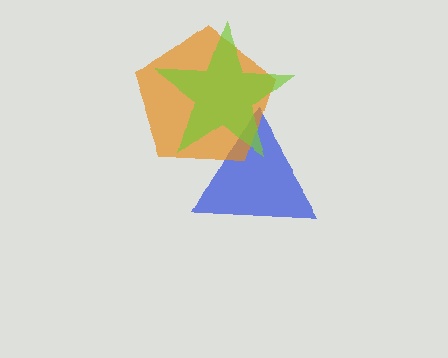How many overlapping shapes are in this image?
There are 3 overlapping shapes in the image.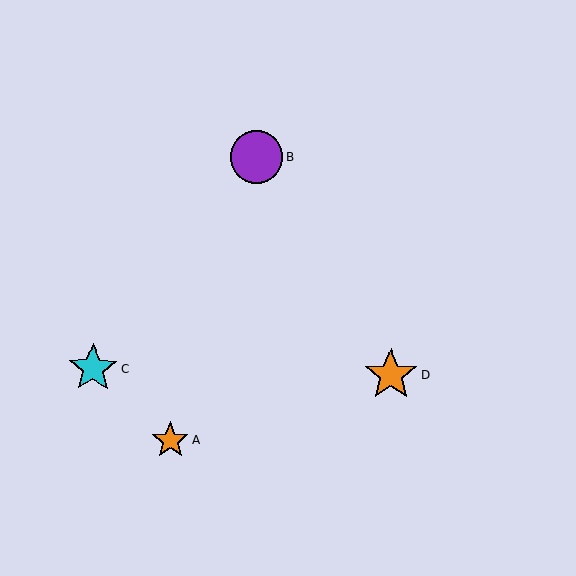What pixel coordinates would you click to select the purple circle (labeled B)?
Click at (257, 157) to select the purple circle B.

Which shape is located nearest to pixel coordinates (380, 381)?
The orange star (labeled D) at (391, 375) is nearest to that location.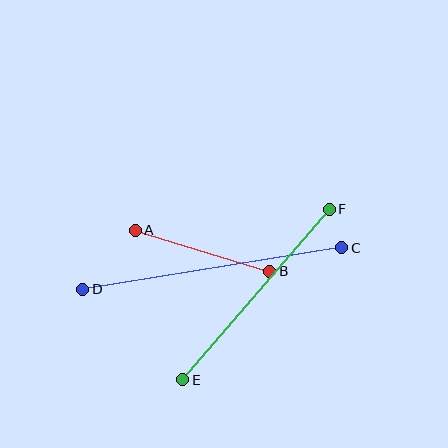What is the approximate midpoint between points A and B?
The midpoint is at approximately (203, 251) pixels.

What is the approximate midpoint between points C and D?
The midpoint is at approximately (212, 268) pixels.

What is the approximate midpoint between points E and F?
The midpoint is at approximately (256, 294) pixels.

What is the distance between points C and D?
The distance is approximately 262 pixels.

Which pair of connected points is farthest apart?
Points C and D are farthest apart.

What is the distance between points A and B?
The distance is approximately 140 pixels.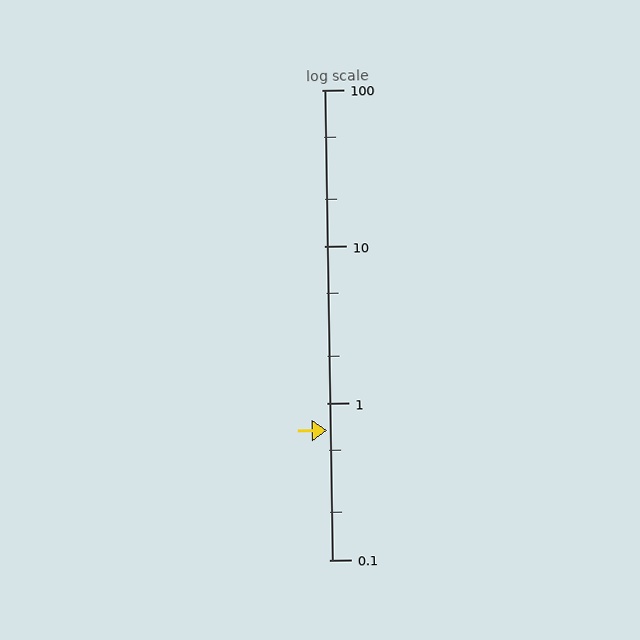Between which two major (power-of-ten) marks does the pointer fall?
The pointer is between 0.1 and 1.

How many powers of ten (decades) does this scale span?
The scale spans 3 decades, from 0.1 to 100.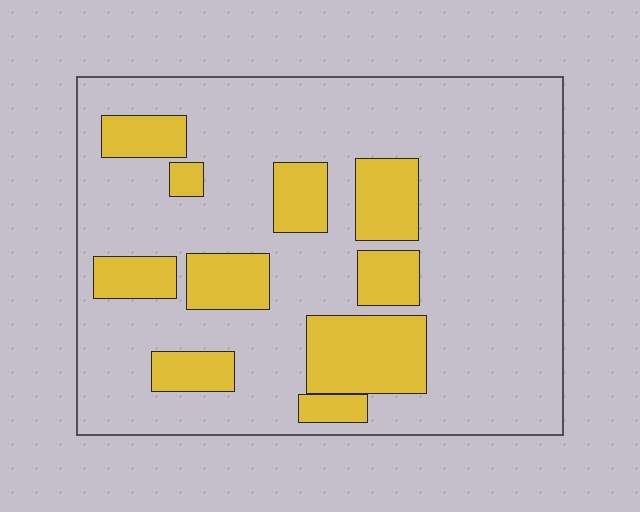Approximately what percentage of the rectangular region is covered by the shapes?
Approximately 25%.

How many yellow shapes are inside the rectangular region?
10.